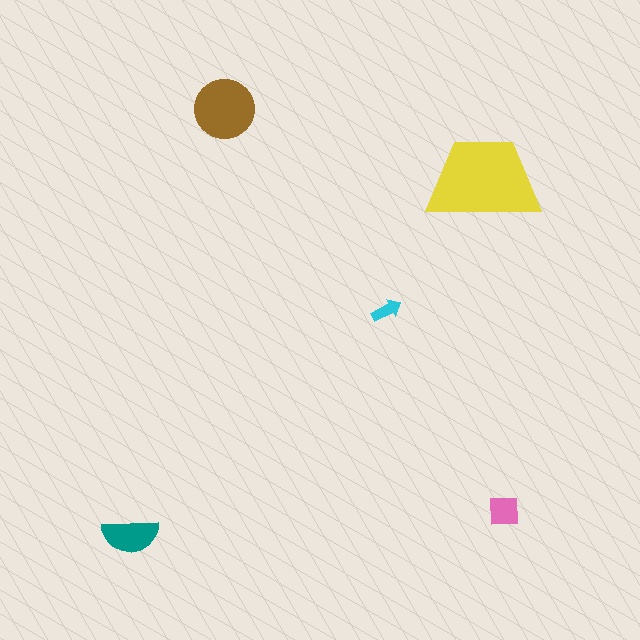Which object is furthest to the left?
The teal semicircle is leftmost.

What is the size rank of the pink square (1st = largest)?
4th.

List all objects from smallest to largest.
The cyan arrow, the pink square, the teal semicircle, the brown circle, the yellow trapezoid.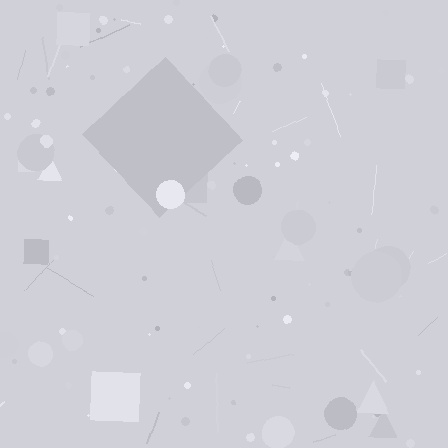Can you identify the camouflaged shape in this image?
The camouflaged shape is a diamond.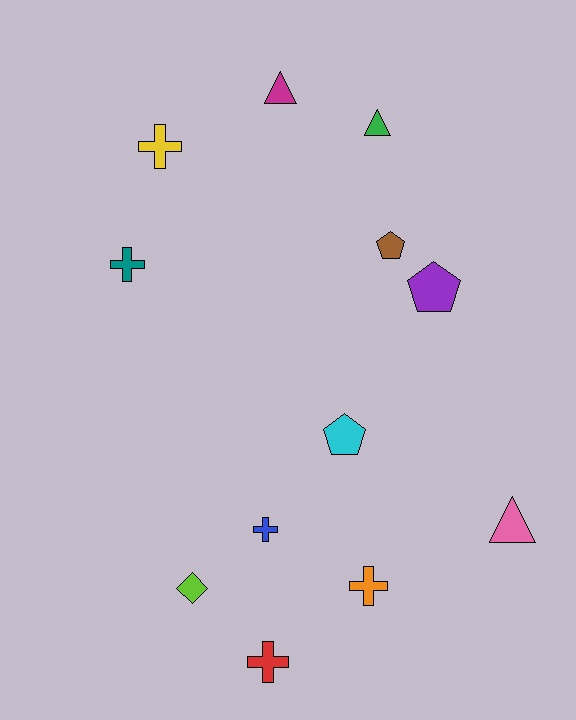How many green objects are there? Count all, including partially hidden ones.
There is 1 green object.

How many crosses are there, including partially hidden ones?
There are 5 crosses.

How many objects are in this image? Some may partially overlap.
There are 12 objects.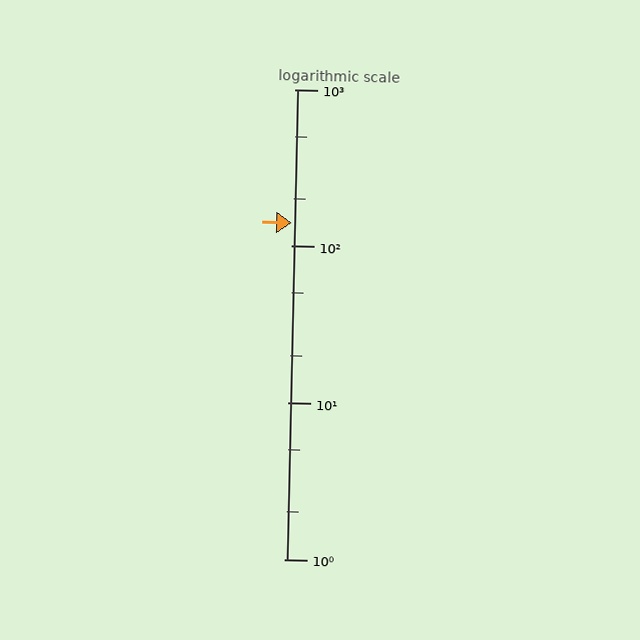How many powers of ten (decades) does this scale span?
The scale spans 3 decades, from 1 to 1000.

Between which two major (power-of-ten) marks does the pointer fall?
The pointer is between 100 and 1000.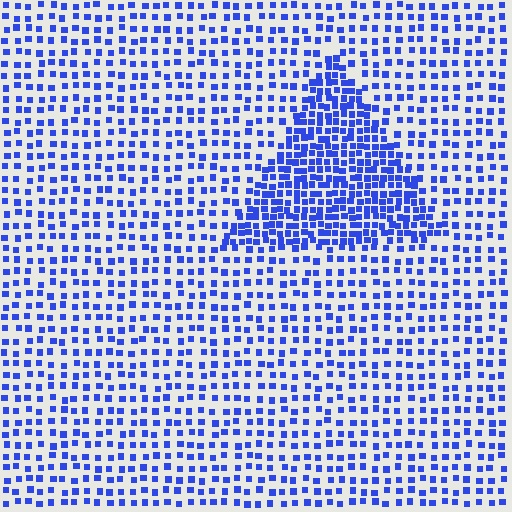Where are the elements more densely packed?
The elements are more densely packed inside the triangle boundary.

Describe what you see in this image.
The image contains small blue elements arranged at two different densities. A triangle-shaped region is visible where the elements are more densely packed than the surrounding area.